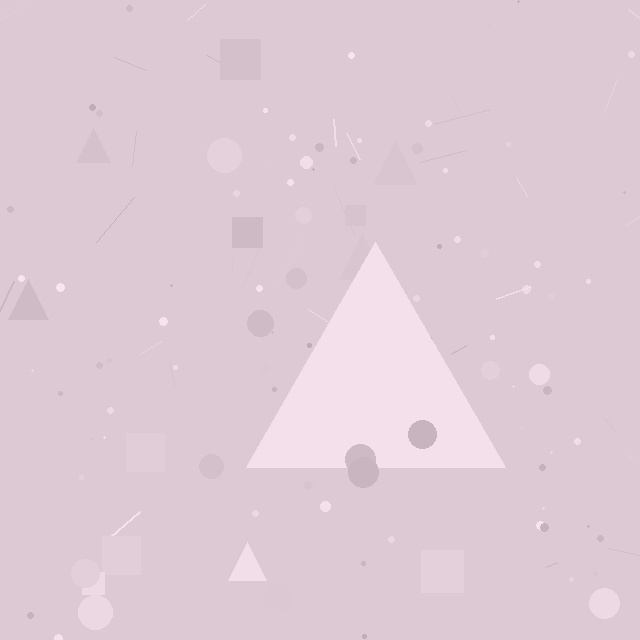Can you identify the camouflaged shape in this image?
The camouflaged shape is a triangle.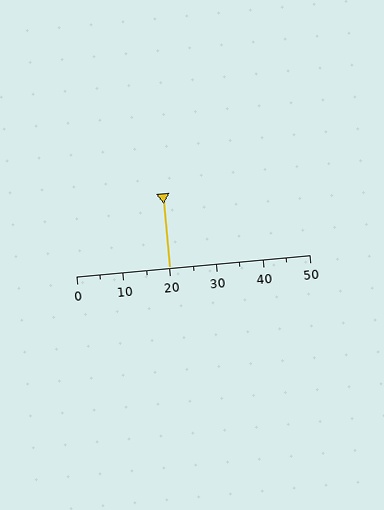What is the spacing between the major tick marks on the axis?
The major ticks are spaced 10 apart.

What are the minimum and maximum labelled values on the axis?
The axis runs from 0 to 50.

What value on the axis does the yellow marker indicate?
The marker indicates approximately 20.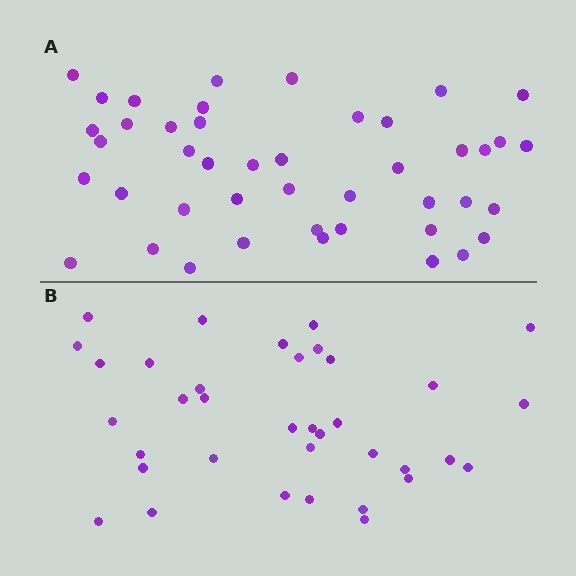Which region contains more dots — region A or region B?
Region A (the top region) has more dots.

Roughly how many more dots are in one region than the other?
Region A has roughly 8 or so more dots than region B.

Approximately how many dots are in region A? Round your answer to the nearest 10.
About 40 dots. (The exact count is 44, which rounds to 40.)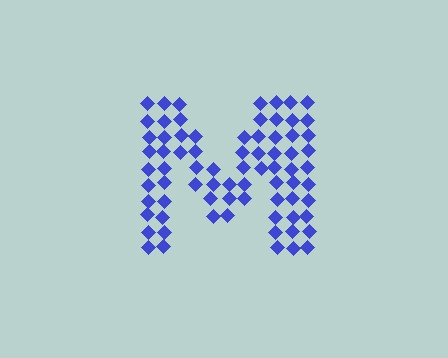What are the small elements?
The small elements are diamonds.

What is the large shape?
The large shape is the letter M.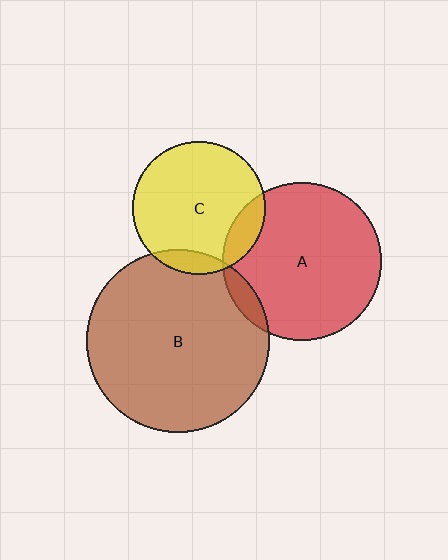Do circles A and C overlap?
Yes.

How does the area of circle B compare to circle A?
Approximately 1.3 times.